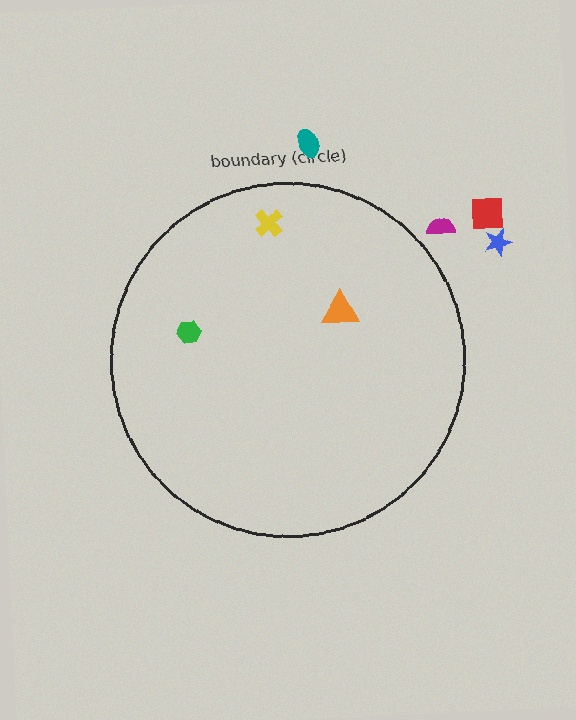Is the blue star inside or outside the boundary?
Outside.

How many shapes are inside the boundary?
3 inside, 4 outside.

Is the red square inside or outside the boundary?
Outside.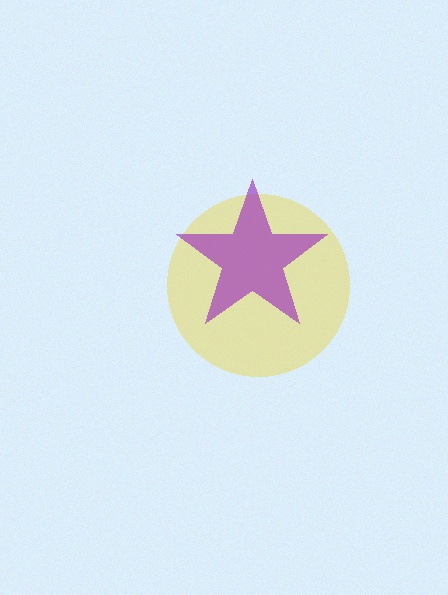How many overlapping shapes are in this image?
There are 2 overlapping shapes in the image.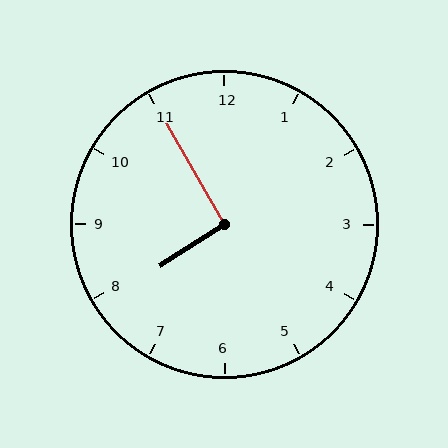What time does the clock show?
7:55.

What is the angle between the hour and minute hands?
Approximately 92 degrees.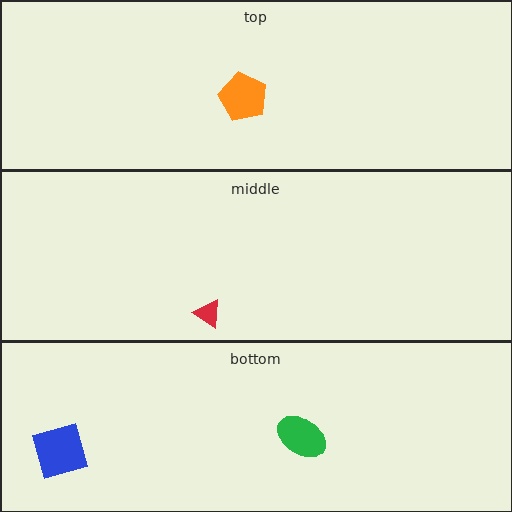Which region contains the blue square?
The bottom region.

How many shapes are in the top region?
1.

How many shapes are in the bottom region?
2.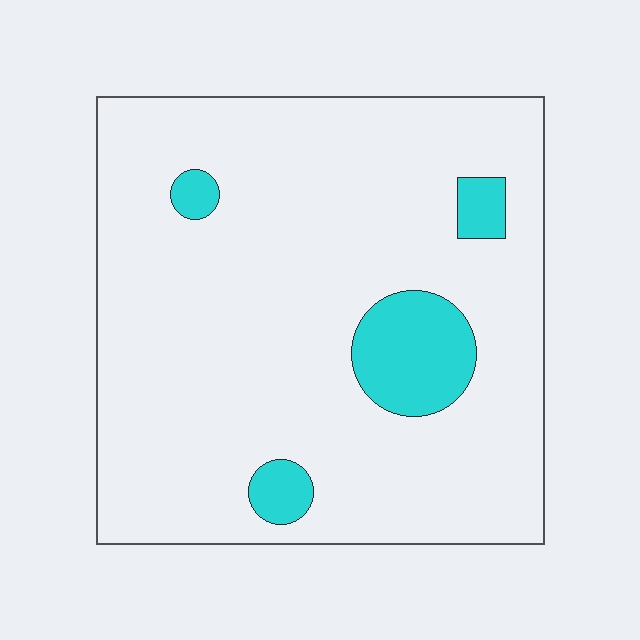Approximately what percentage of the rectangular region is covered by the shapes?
Approximately 10%.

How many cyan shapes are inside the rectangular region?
4.